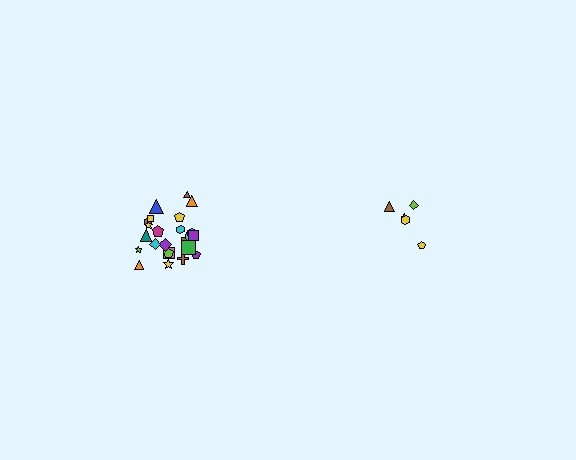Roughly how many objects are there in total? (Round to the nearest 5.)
Roughly 30 objects in total.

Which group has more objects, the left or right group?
The left group.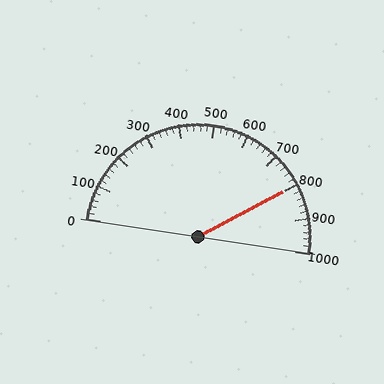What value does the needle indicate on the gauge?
The needle indicates approximately 800.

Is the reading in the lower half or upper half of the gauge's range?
The reading is in the upper half of the range (0 to 1000).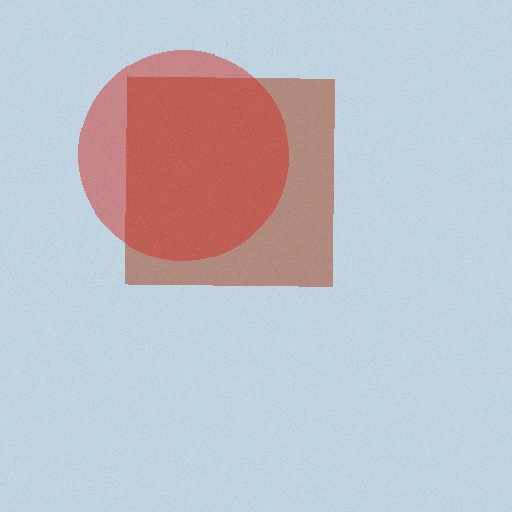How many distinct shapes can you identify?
There are 2 distinct shapes: a brown square, a red circle.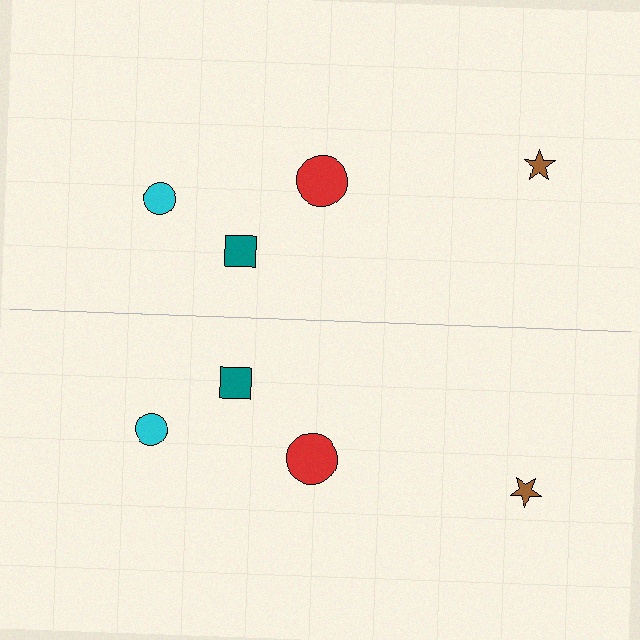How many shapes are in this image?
There are 8 shapes in this image.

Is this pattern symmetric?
Yes, this pattern has bilateral (reflection) symmetry.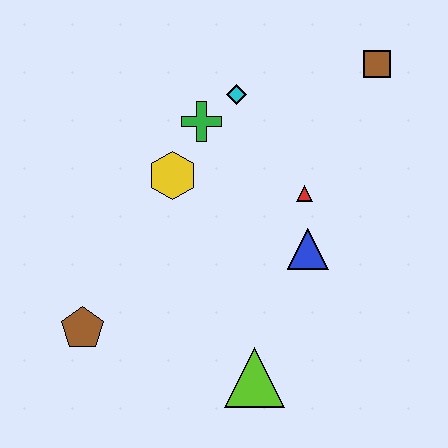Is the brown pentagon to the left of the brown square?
Yes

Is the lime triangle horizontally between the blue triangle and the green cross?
Yes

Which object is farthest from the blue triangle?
The brown pentagon is farthest from the blue triangle.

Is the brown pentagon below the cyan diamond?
Yes